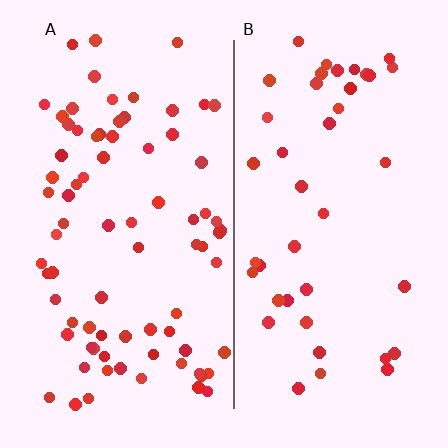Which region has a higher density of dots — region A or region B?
A (the left).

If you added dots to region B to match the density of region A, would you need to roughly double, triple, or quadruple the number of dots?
Approximately double.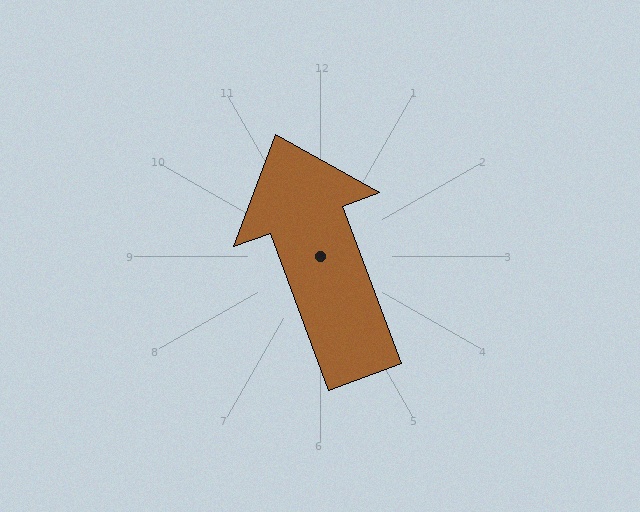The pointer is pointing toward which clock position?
Roughly 11 o'clock.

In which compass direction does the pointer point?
North.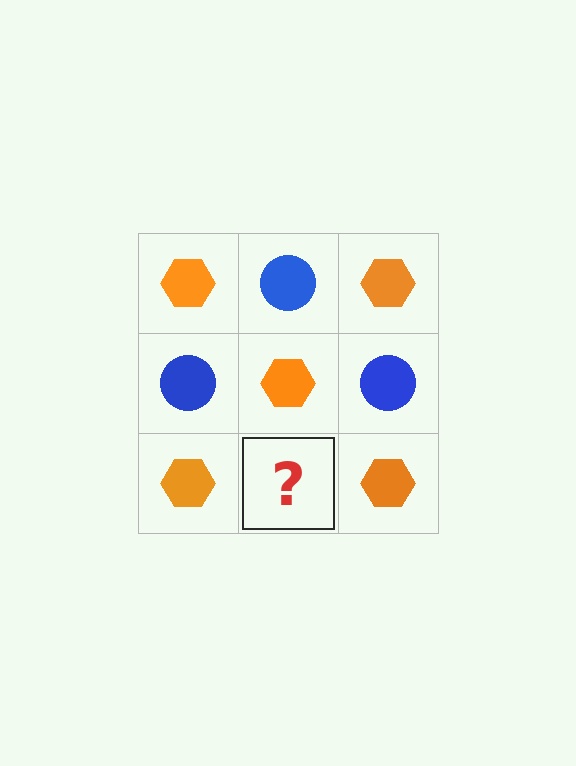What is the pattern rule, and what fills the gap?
The rule is that it alternates orange hexagon and blue circle in a checkerboard pattern. The gap should be filled with a blue circle.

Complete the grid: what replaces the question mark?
The question mark should be replaced with a blue circle.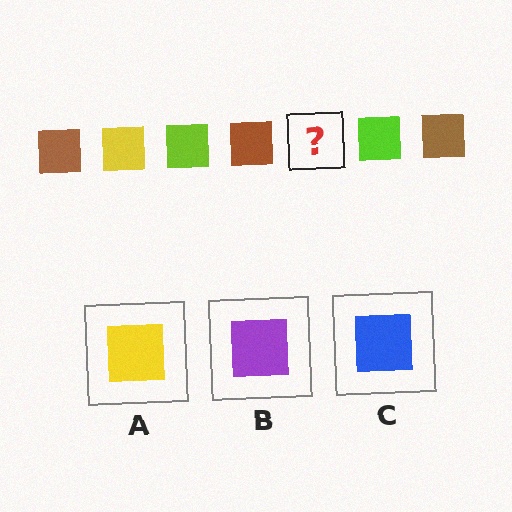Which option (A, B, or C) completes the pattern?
A.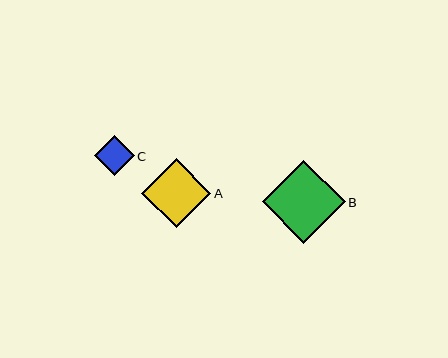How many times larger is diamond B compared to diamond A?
Diamond B is approximately 1.2 times the size of diamond A.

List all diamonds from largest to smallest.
From largest to smallest: B, A, C.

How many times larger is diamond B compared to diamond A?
Diamond B is approximately 1.2 times the size of diamond A.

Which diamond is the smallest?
Diamond C is the smallest with a size of approximately 40 pixels.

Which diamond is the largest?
Diamond B is the largest with a size of approximately 83 pixels.